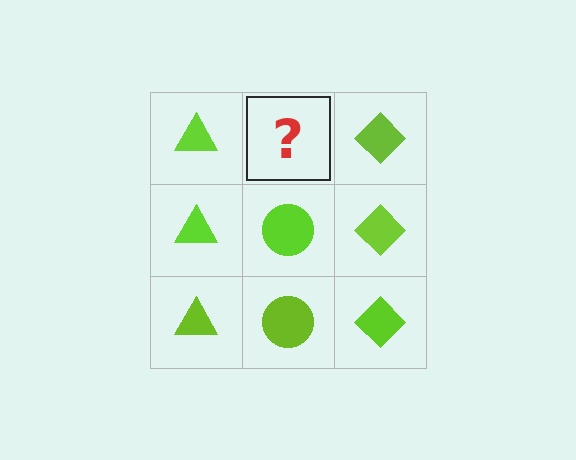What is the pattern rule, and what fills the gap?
The rule is that each column has a consistent shape. The gap should be filled with a lime circle.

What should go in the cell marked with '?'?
The missing cell should contain a lime circle.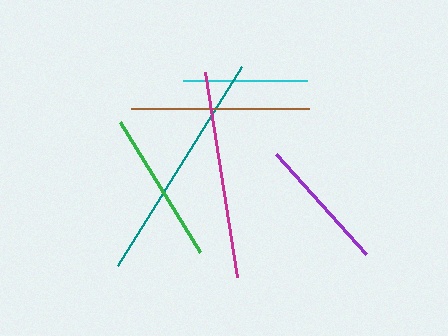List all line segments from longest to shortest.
From longest to shortest: teal, magenta, brown, green, purple, cyan.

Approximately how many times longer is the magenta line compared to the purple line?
The magenta line is approximately 1.5 times the length of the purple line.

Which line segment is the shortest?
The cyan line is the shortest at approximately 124 pixels.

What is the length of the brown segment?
The brown segment is approximately 178 pixels long.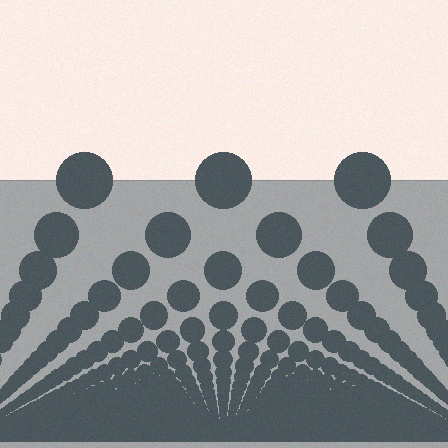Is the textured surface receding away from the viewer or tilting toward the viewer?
The surface appears to tilt toward the viewer. Texture elements get larger and sparser toward the top.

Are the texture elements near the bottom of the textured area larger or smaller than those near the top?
Smaller. The gradient is inverted — elements near the bottom are smaller and denser.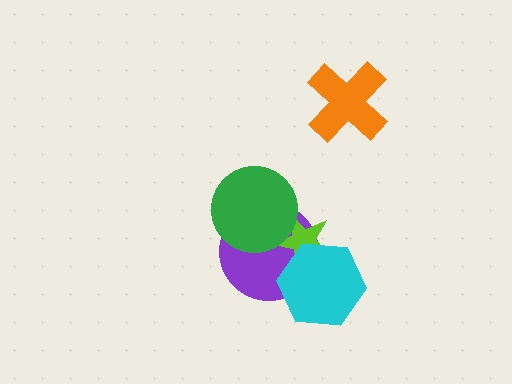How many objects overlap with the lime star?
3 objects overlap with the lime star.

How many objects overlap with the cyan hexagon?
2 objects overlap with the cyan hexagon.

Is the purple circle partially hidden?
Yes, it is partially covered by another shape.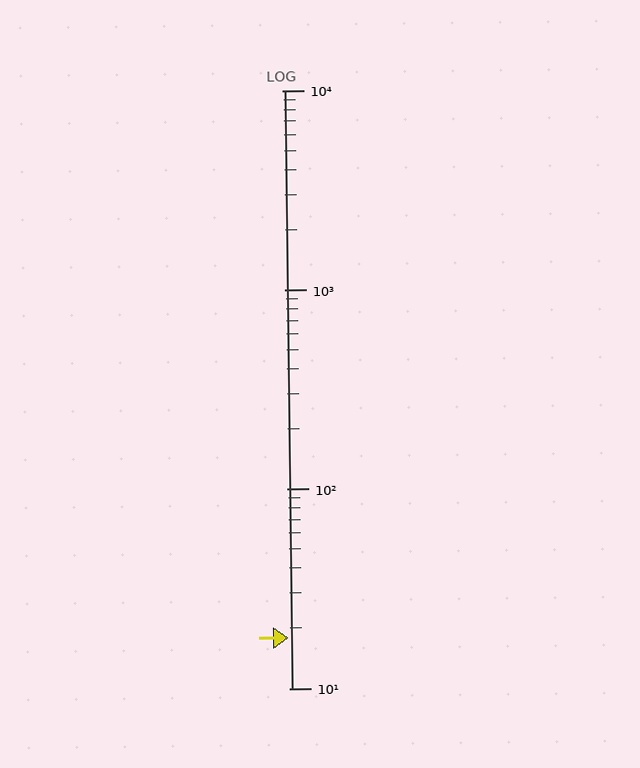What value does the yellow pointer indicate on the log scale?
The pointer indicates approximately 18.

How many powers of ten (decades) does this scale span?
The scale spans 3 decades, from 10 to 10000.